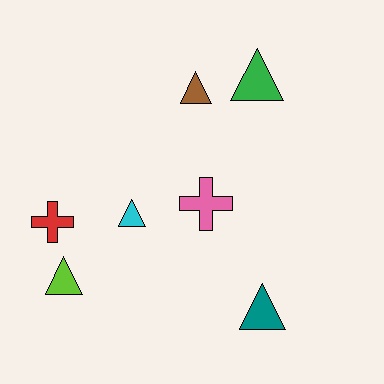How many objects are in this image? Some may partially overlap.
There are 7 objects.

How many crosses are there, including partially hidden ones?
There are 2 crosses.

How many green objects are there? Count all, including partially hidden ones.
There is 1 green object.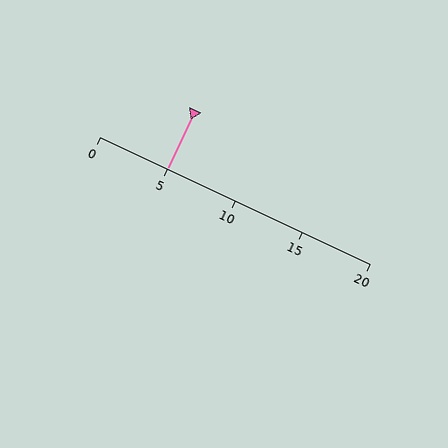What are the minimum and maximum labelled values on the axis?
The axis runs from 0 to 20.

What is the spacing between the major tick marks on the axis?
The major ticks are spaced 5 apart.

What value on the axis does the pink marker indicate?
The marker indicates approximately 5.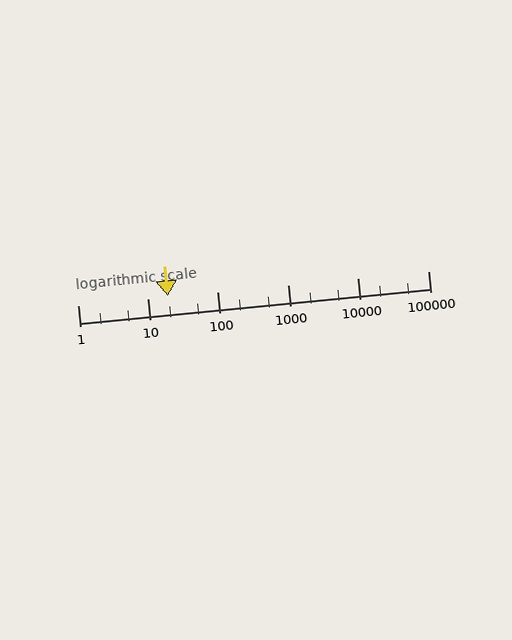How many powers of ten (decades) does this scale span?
The scale spans 5 decades, from 1 to 100000.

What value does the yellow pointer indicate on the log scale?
The pointer indicates approximately 19.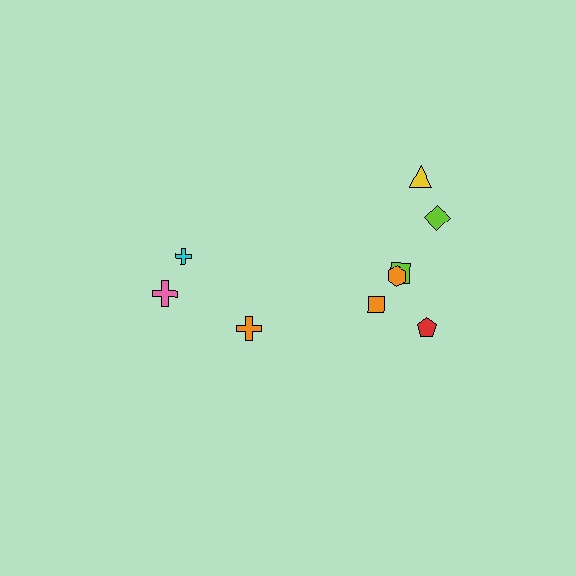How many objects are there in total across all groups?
There are 9 objects.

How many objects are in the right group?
There are 6 objects.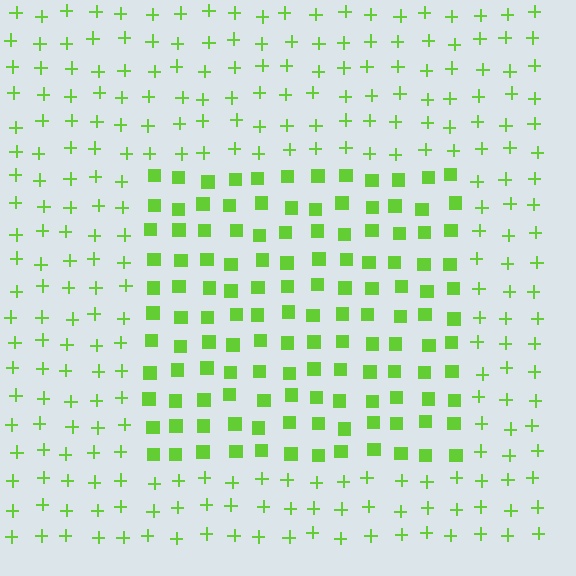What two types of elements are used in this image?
The image uses squares inside the rectangle region and plus signs outside it.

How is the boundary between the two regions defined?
The boundary is defined by a change in element shape: squares inside vs. plus signs outside. All elements share the same color and spacing.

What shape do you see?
I see a rectangle.